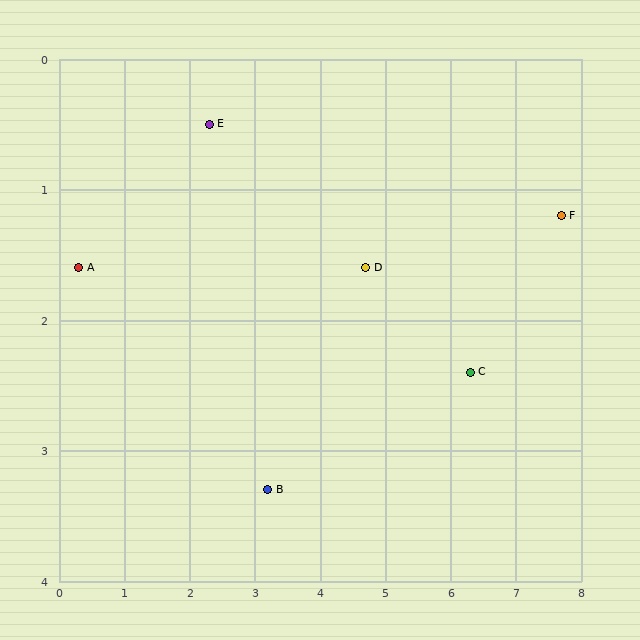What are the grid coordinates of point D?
Point D is at approximately (4.7, 1.6).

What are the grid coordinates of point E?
Point E is at approximately (2.3, 0.5).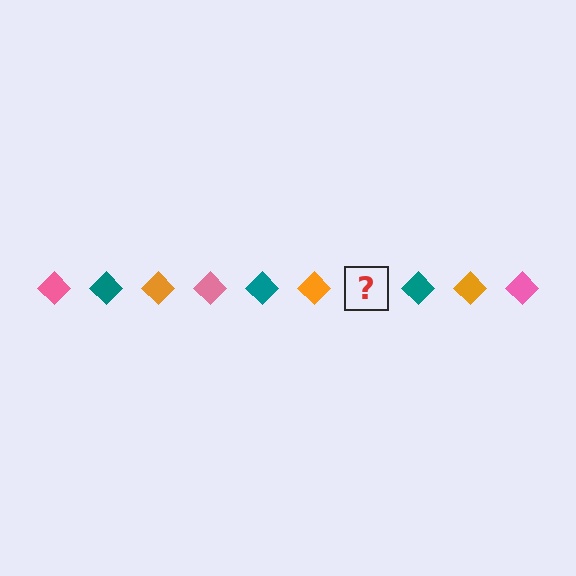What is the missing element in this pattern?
The missing element is a pink diamond.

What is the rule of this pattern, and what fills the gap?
The rule is that the pattern cycles through pink, teal, orange diamonds. The gap should be filled with a pink diamond.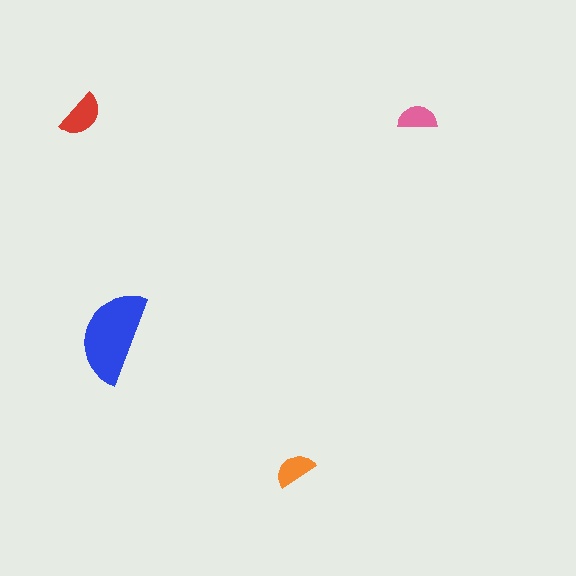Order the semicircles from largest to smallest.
the blue one, the red one, the orange one, the pink one.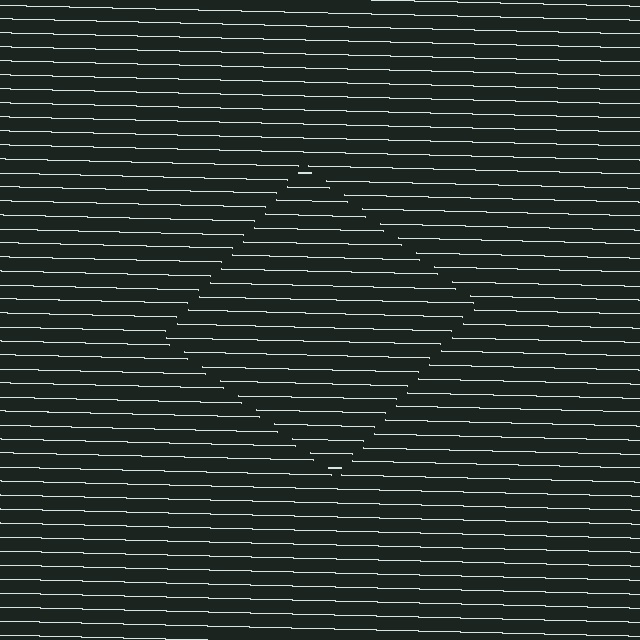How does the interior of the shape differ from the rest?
The interior of the shape contains the same grating, shifted by half a period — the contour is defined by the phase discontinuity where line-ends from the inner and outer gratings abut.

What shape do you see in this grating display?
An illusory square. The interior of the shape contains the same grating, shifted by half a period — the contour is defined by the phase discontinuity where line-ends from the inner and outer gratings abut.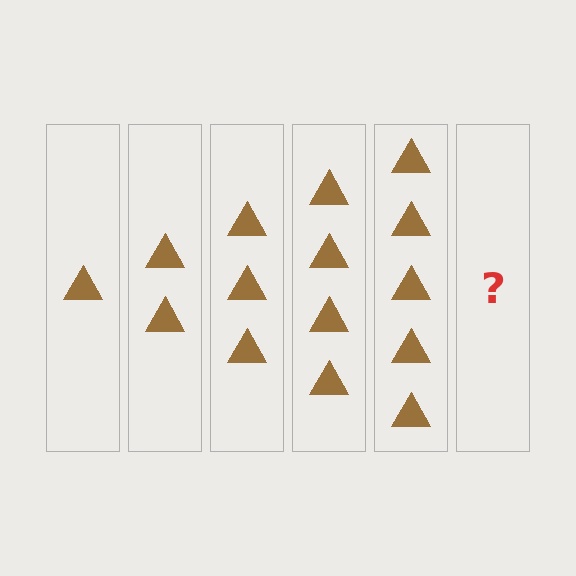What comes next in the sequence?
The next element should be 6 triangles.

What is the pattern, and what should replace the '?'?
The pattern is that each step adds one more triangle. The '?' should be 6 triangles.